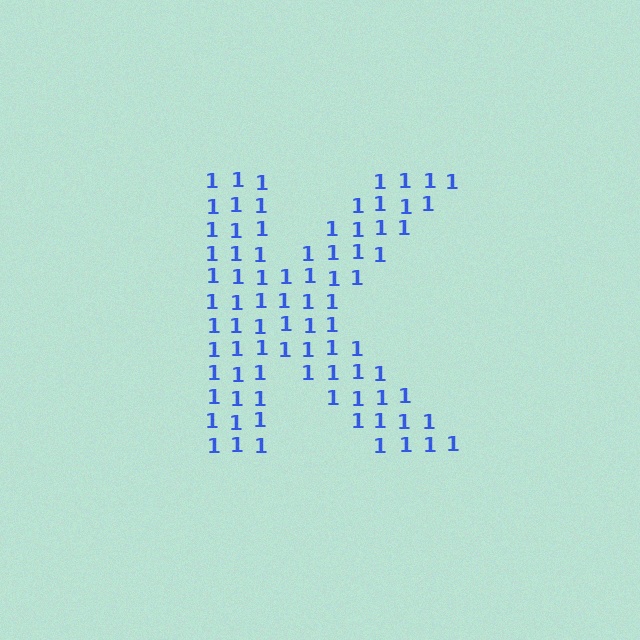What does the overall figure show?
The overall figure shows the letter K.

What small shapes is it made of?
It is made of small digit 1's.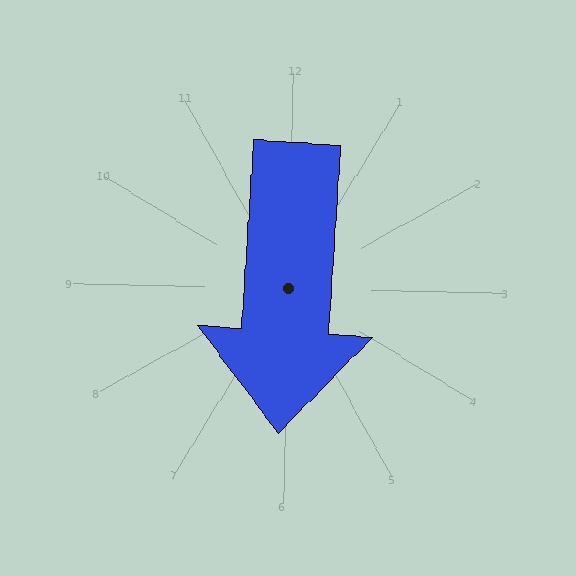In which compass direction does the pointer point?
South.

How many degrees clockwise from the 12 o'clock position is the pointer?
Approximately 183 degrees.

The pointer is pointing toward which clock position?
Roughly 6 o'clock.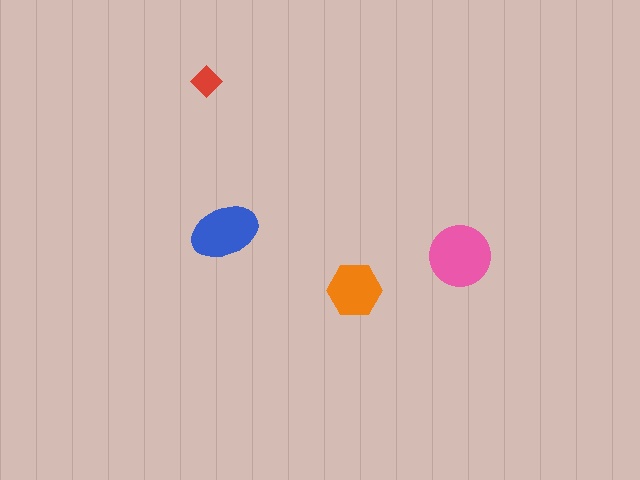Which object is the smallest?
The red diamond.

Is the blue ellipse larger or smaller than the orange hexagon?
Larger.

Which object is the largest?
The pink circle.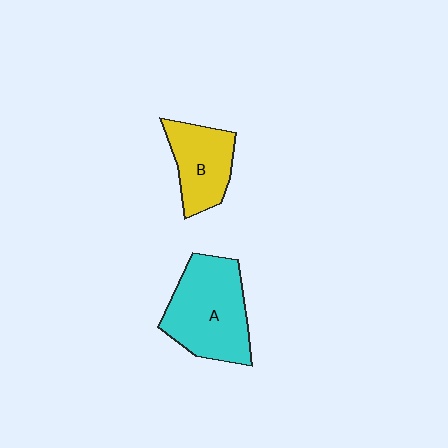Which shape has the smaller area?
Shape B (yellow).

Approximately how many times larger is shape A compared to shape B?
Approximately 1.5 times.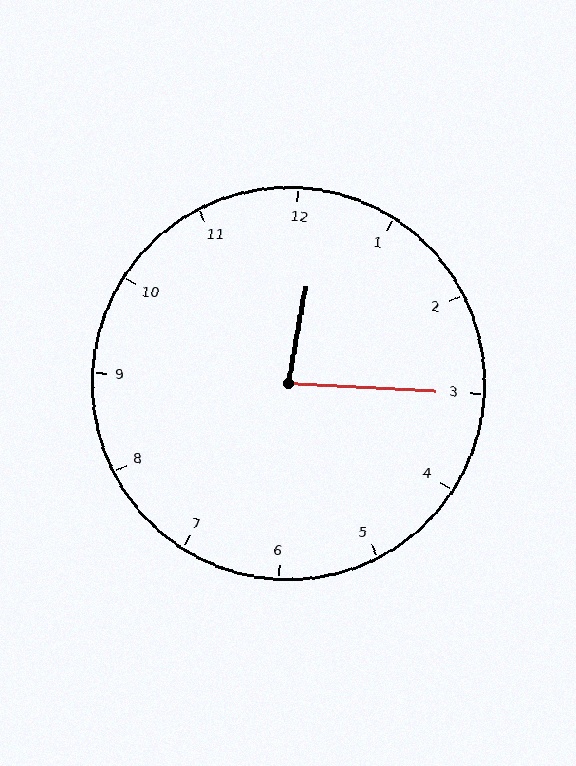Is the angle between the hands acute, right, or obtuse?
It is acute.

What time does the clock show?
12:15.